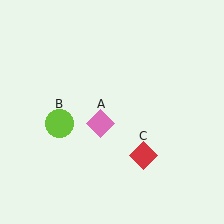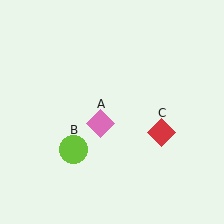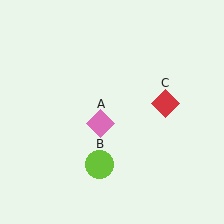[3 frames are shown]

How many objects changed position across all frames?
2 objects changed position: lime circle (object B), red diamond (object C).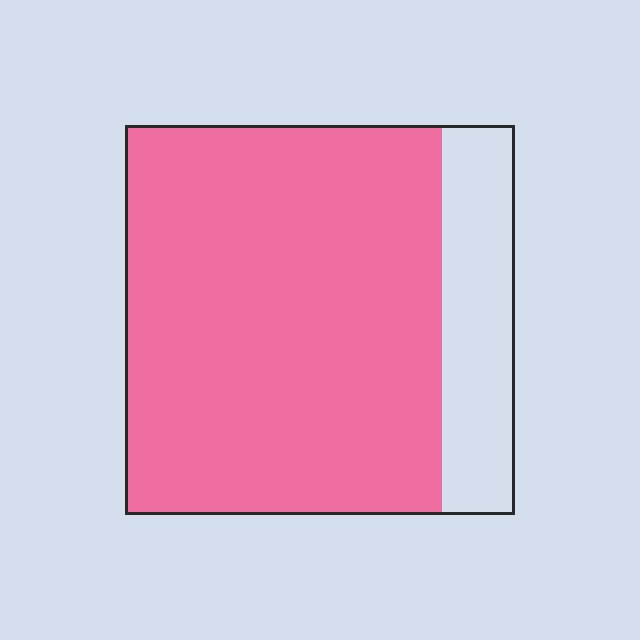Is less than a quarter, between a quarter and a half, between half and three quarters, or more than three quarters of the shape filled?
More than three quarters.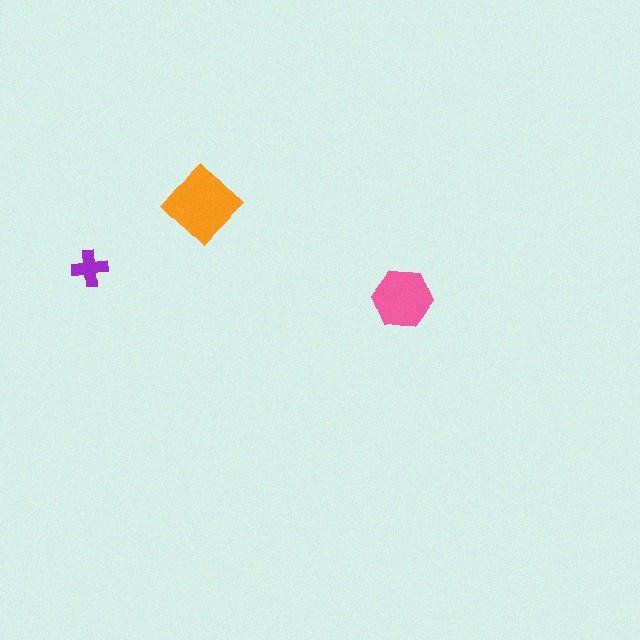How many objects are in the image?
There are 3 objects in the image.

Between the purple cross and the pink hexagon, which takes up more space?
The pink hexagon.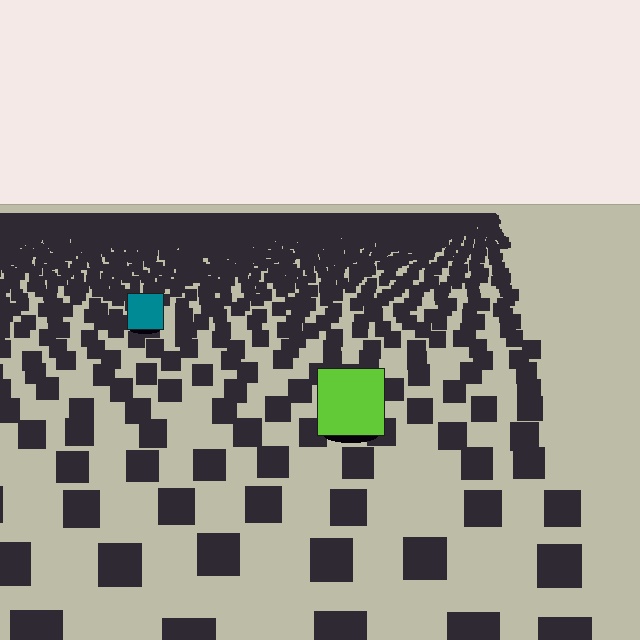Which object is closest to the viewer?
The lime square is closest. The texture marks near it are larger and more spread out.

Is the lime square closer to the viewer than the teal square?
Yes. The lime square is closer — you can tell from the texture gradient: the ground texture is coarser near it.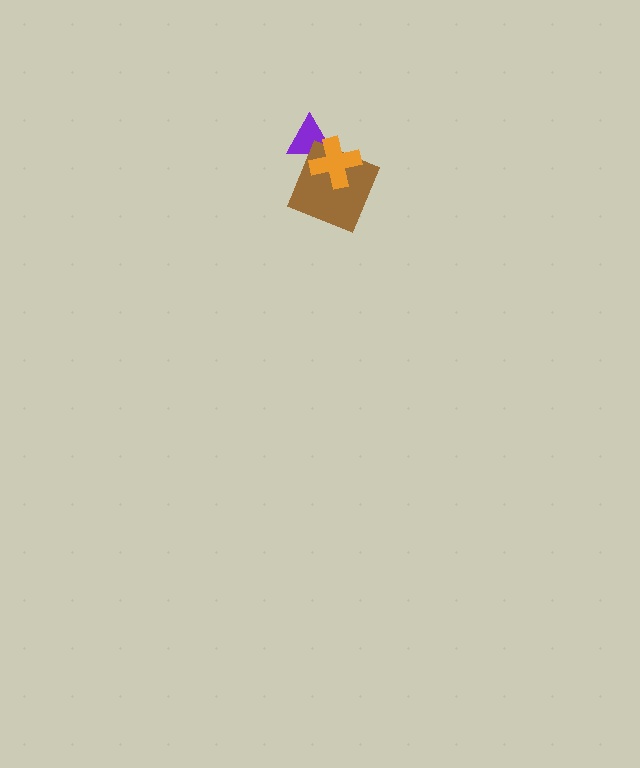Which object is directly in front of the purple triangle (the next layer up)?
The brown diamond is directly in front of the purple triangle.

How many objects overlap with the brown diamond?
2 objects overlap with the brown diamond.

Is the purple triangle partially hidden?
Yes, it is partially covered by another shape.